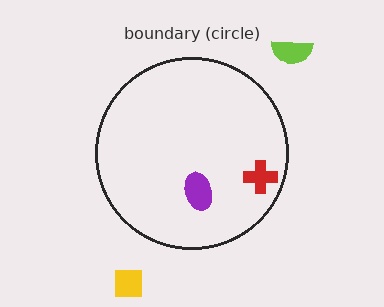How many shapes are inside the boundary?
2 inside, 2 outside.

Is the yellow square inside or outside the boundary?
Outside.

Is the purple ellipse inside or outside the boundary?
Inside.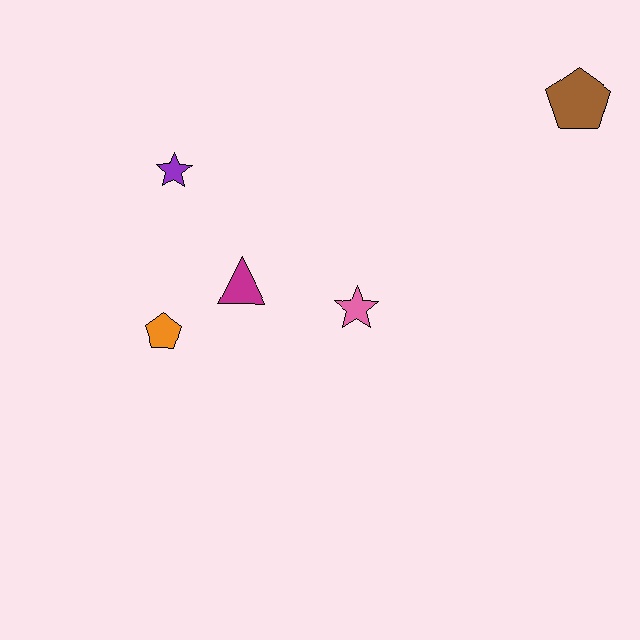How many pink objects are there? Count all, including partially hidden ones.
There is 1 pink object.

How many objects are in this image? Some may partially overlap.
There are 5 objects.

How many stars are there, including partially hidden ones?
There are 2 stars.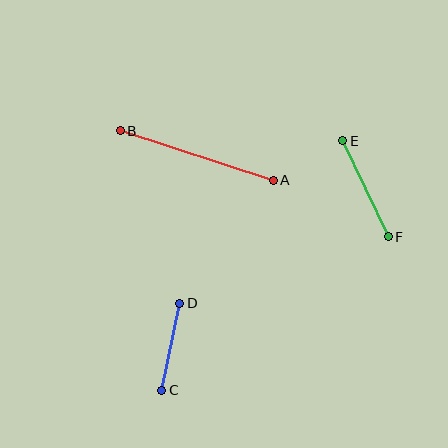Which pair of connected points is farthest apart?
Points A and B are farthest apart.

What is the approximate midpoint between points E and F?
The midpoint is at approximately (365, 189) pixels.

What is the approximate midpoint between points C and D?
The midpoint is at approximately (171, 347) pixels.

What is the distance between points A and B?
The distance is approximately 161 pixels.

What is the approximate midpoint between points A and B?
The midpoint is at approximately (197, 156) pixels.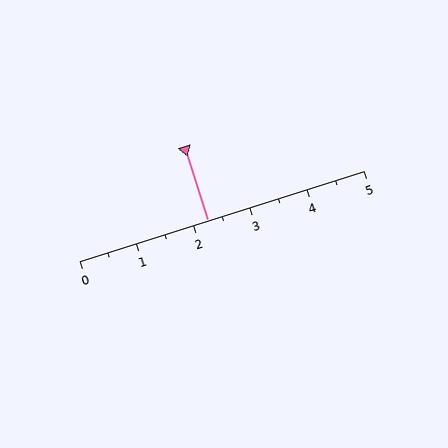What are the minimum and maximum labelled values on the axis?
The axis runs from 0 to 5.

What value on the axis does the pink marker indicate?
The marker indicates approximately 2.2.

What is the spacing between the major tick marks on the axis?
The major ticks are spaced 1 apart.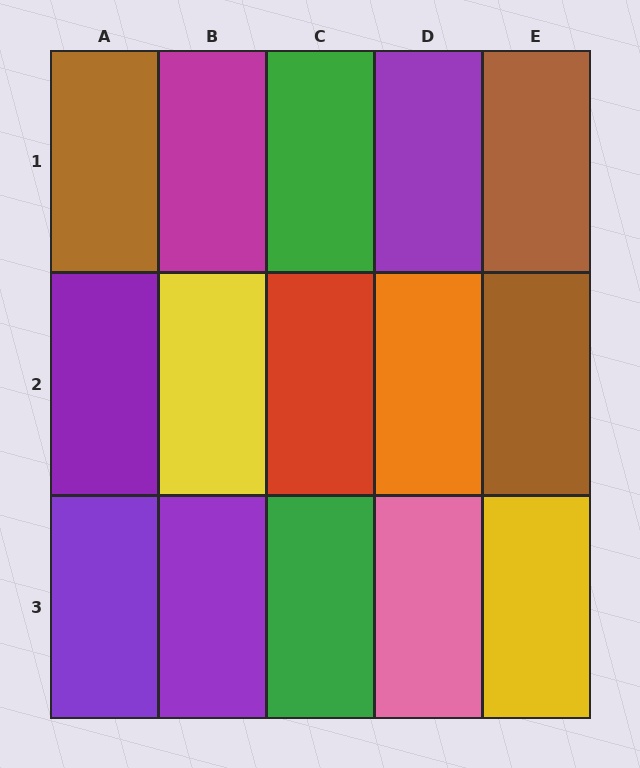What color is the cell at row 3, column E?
Yellow.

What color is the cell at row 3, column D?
Pink.